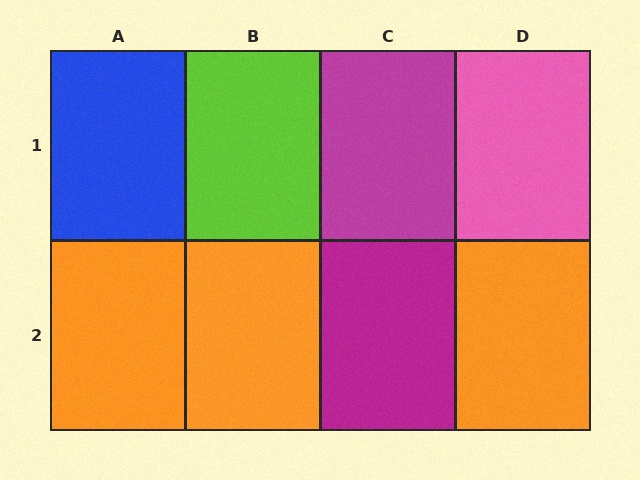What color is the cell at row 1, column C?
Magenta.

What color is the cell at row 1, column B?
Lime.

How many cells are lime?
1 cell is lime.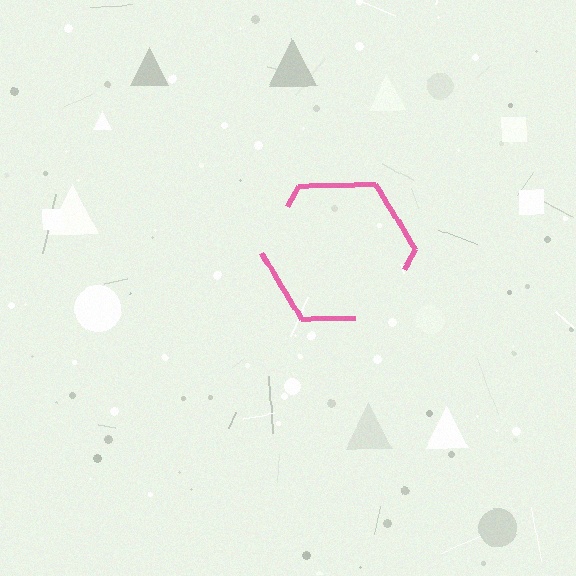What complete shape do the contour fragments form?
The contour fragments form a hexagon.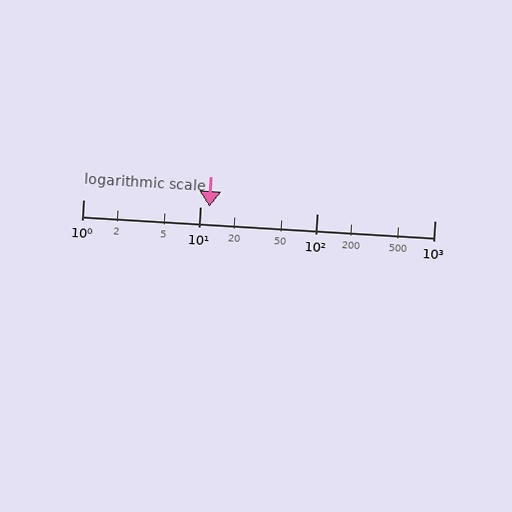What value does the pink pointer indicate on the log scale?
The pointer indicates approximately 12.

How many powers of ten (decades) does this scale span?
The scale spans 3 decades, from 1 to 1000.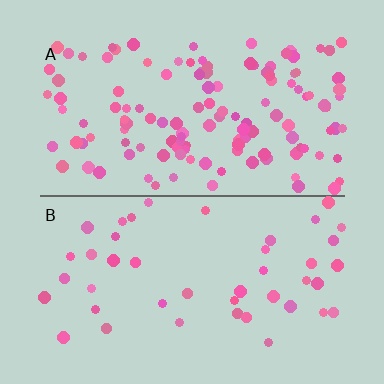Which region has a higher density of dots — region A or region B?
A (the top).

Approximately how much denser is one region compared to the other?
Approximately 2.9× — region A over region B.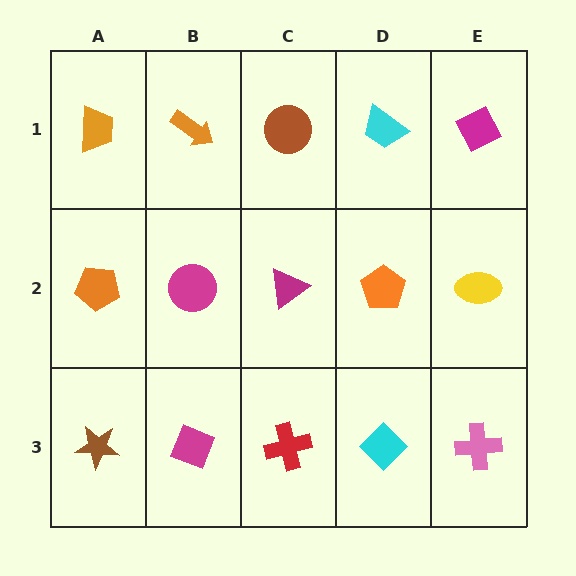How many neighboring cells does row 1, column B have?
3.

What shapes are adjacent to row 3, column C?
A magenta triangle (row 2, column C), a magenta diamond (row 3, column B), a cyan diamond (row 3, column D).